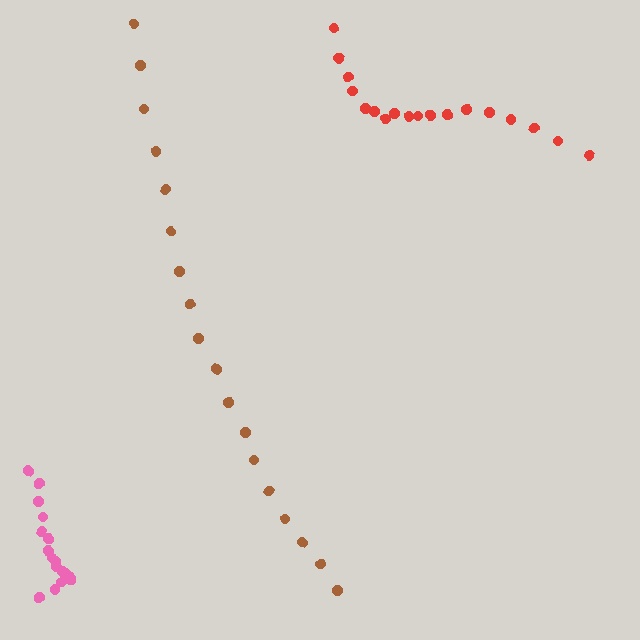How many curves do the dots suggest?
There are 3 distinct paths.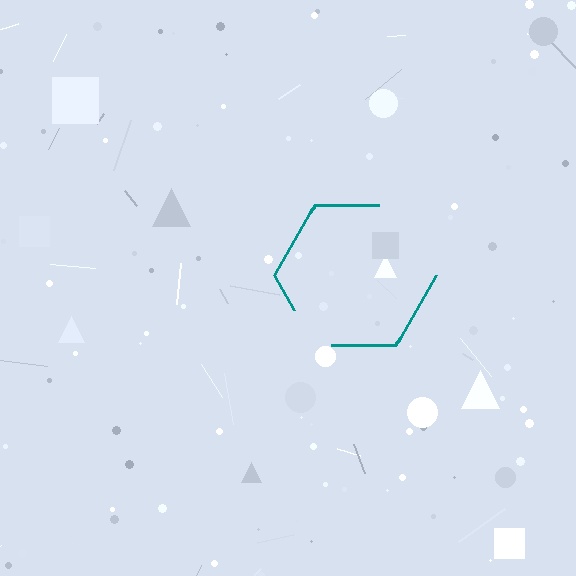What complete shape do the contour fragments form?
The contour fragments form a hexagon.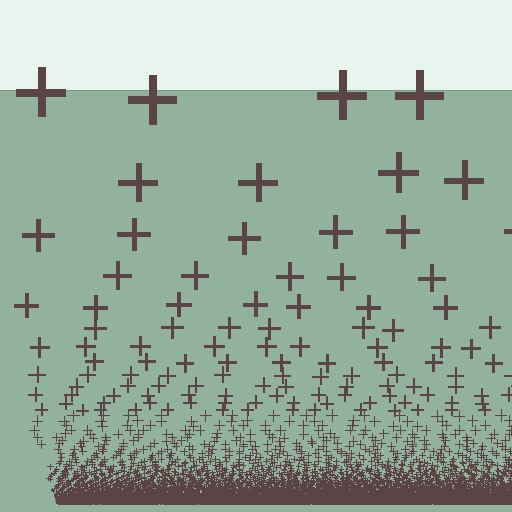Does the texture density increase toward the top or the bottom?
Density increases toward the bottom.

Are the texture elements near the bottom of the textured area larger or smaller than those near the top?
Smaller. The gradient is inverted — elements near the bottom are smaller and denser.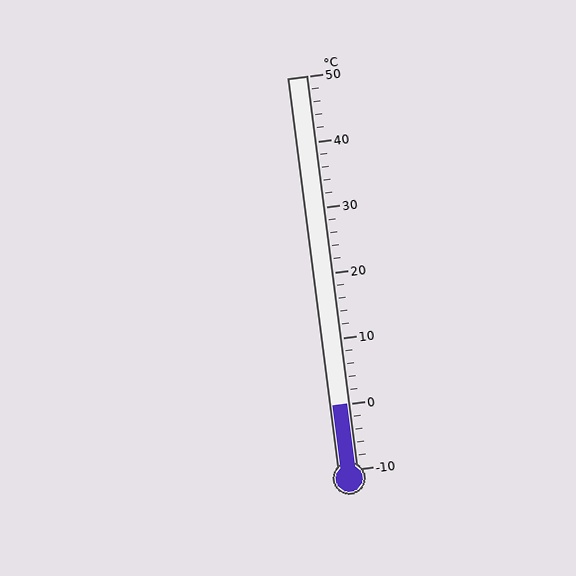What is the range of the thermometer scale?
The thermometer scale ranges from -10°C to 50°C.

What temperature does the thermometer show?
The thermometer shows approximately 0°C.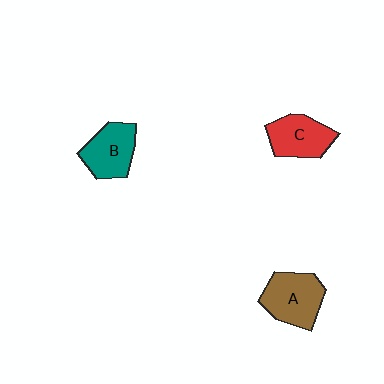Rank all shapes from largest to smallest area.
From largest to smallest: A (brown), B (teal), C (red).